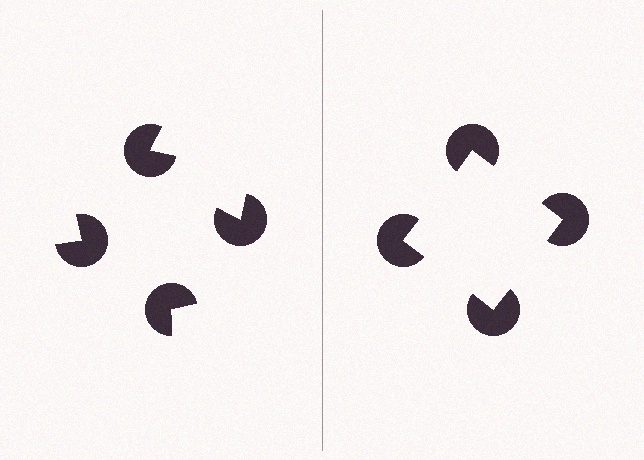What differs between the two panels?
The pac-man discs are positioned identically on both sides; only the wedge orientations differ. On the right they align to a square; on the left they are misaligned.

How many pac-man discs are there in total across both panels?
8 — 4 on each side.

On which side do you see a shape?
An illusory square appears on the right side. On the left side the wedge cuts are rotated, so no coherent shape forms.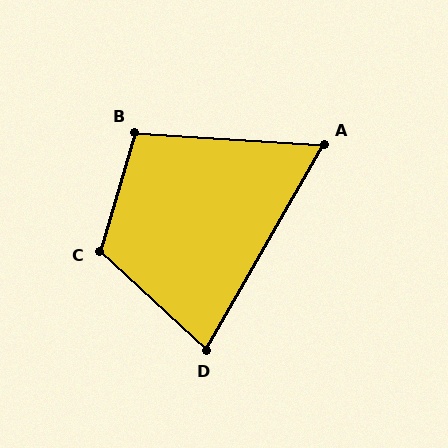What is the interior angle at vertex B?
Approximately 103 degrees (obtuse).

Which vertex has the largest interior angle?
C, at approximately 116 degrees.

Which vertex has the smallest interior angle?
A, at approximately 64 degrees.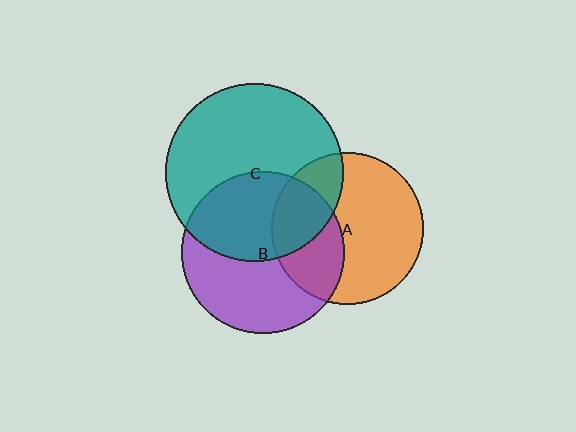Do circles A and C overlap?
Yes.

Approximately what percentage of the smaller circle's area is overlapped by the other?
Approximately 25%.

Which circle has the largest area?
Circle C (teal).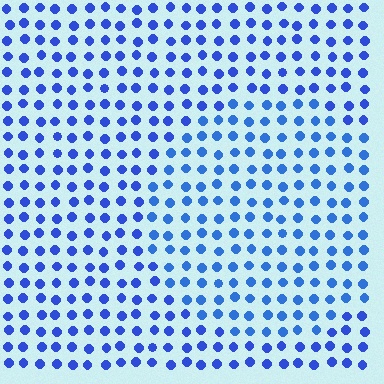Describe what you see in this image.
The image is filled with small blue elements in a uniform arrangement. A circle-shaped region is visible where the elements are tinted to a slightly different hue, forming a subtle color boundary.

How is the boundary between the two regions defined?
The boundary is defined purely by a slight shift in hue (about 14 degrees). Spacing, size, and orientation are identical on both sides.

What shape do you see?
I see a circle.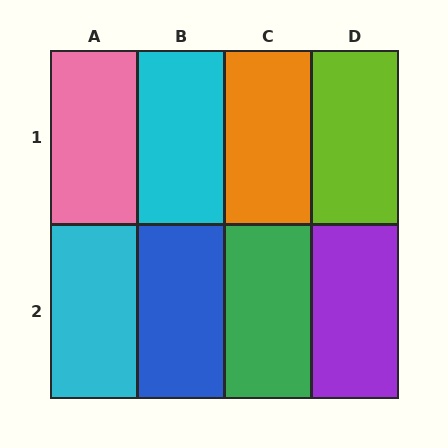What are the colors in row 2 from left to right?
Cyan, blue, green, purple.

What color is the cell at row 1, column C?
Orange.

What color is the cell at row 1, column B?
Cyan.